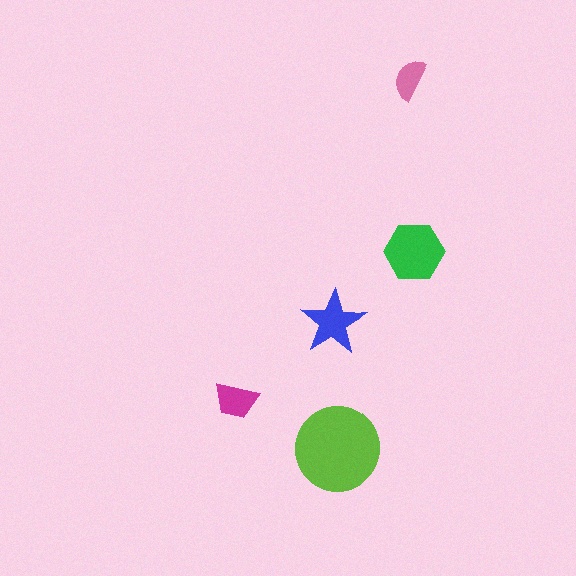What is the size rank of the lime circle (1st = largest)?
1st.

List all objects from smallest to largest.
The pink semicircle, the magenta trapezoid, the blue star, the green hexagon, the lime circle.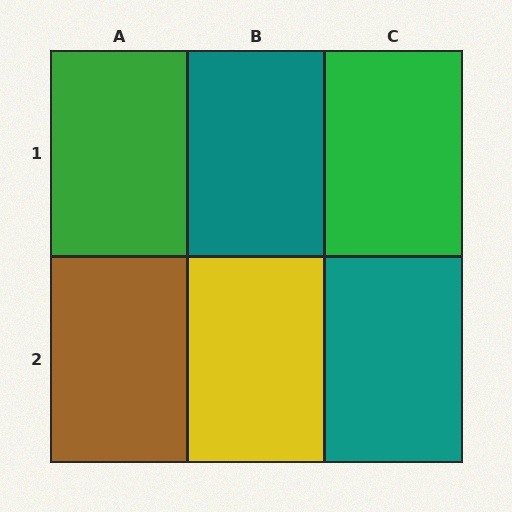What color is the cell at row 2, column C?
Teal.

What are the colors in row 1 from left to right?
Green, teal, green.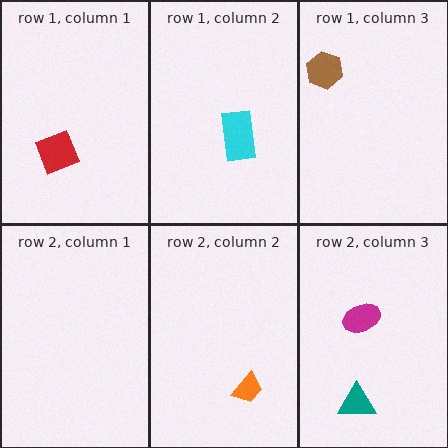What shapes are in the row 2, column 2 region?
The orange trapezoid.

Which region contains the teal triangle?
The row 2, column 3 region.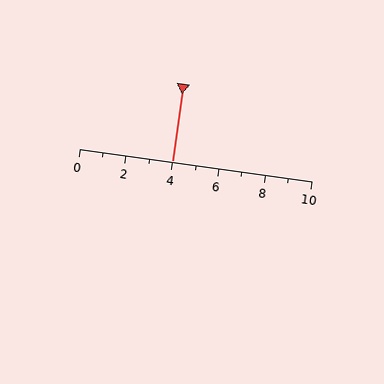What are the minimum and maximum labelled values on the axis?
The axis runs from 0 to 10.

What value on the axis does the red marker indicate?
The marker indicates approximately 4.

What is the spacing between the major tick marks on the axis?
The major ticks are spaced 2 apart.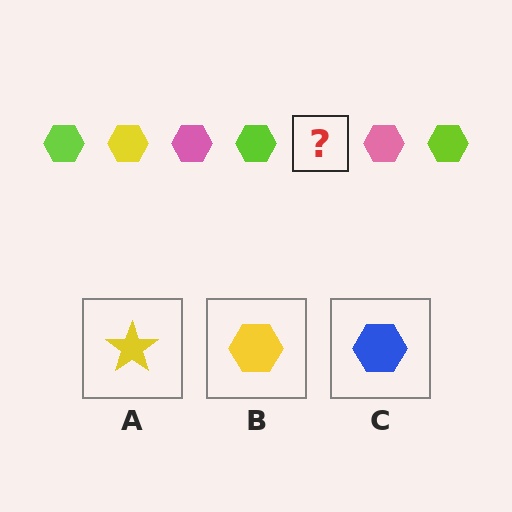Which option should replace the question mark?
Option B.